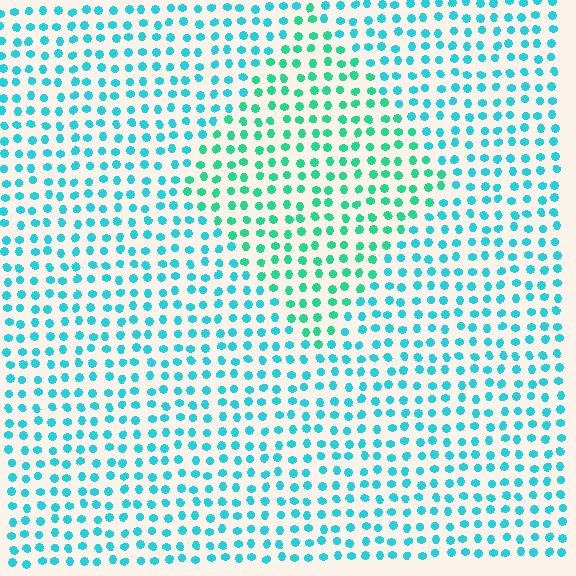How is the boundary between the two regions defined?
The boundary is defined purely by a slight shift in hue (about 28 degrees). Spacing, size, and orientation are identical on both sides.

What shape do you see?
I see a diamond.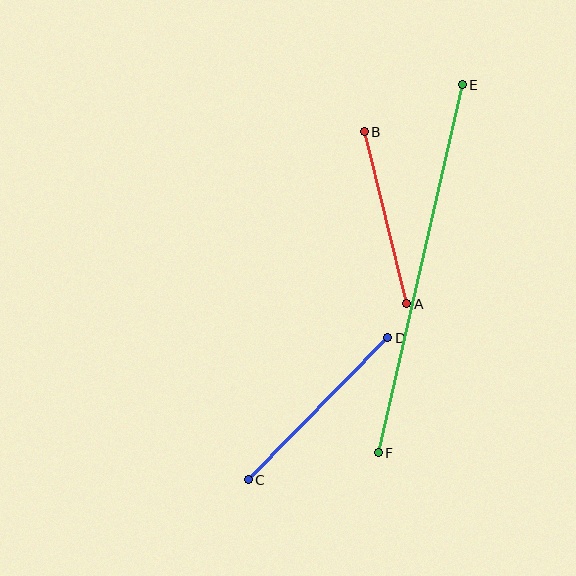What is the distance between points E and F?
The distance is approximately 378 pixels.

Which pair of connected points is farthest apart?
Points E and F are farthest apart.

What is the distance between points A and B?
The distance is approximately 177 pixels.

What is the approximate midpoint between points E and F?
The midpoint is at approximately (420, 269) pixels.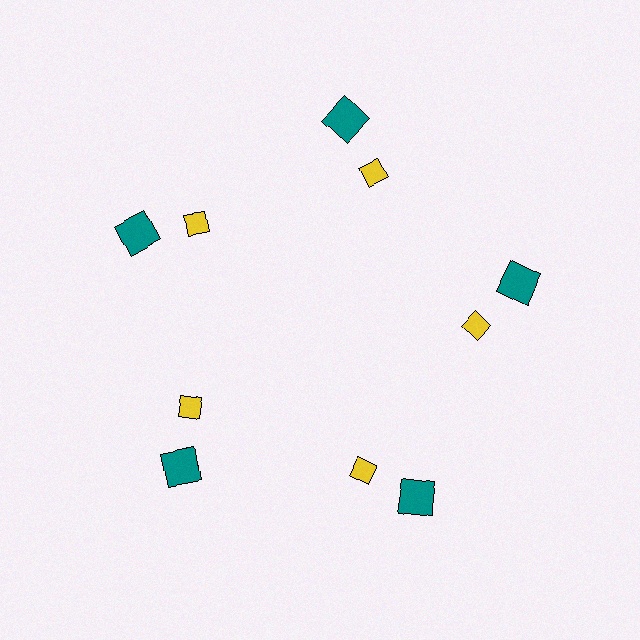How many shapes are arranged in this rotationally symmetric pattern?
There are 10 shapes, arranged in 5 groups of 2.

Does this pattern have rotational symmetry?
Yes, this pattern has 5-fold rotational symmetry. It looks the same after rotating 72 degrees around the center.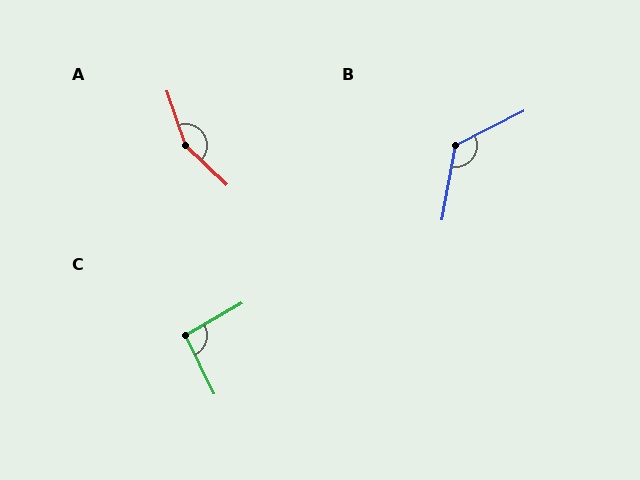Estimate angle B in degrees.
Approximately 127 degrees.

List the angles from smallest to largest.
C (94°), B (127°), A (153°).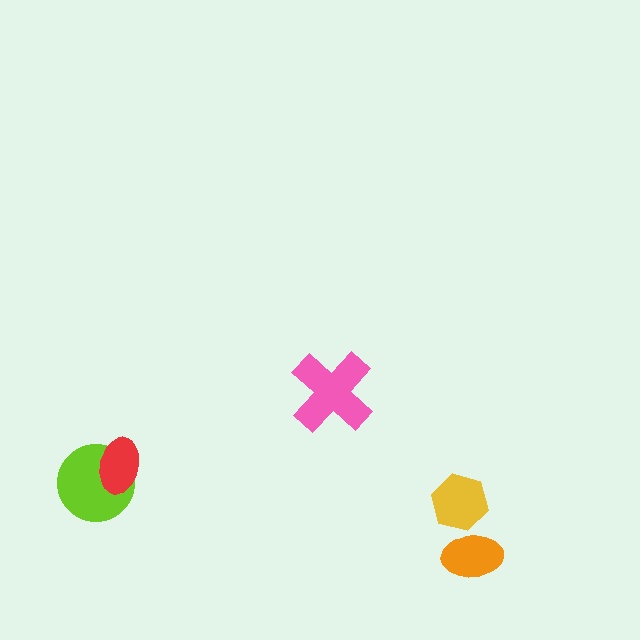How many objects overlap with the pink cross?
0 objects overlap with the pink cross.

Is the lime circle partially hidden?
Yes, it is partially covered by another shape.